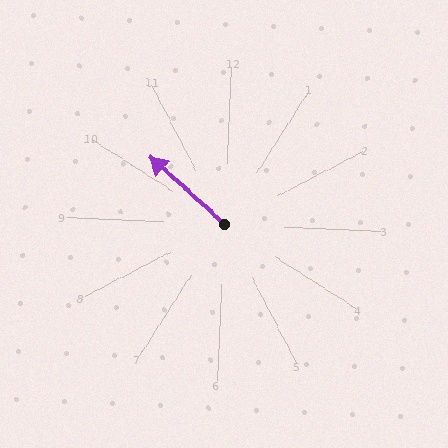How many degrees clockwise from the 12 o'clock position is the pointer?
Approximately 310 degrees.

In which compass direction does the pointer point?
Northwest.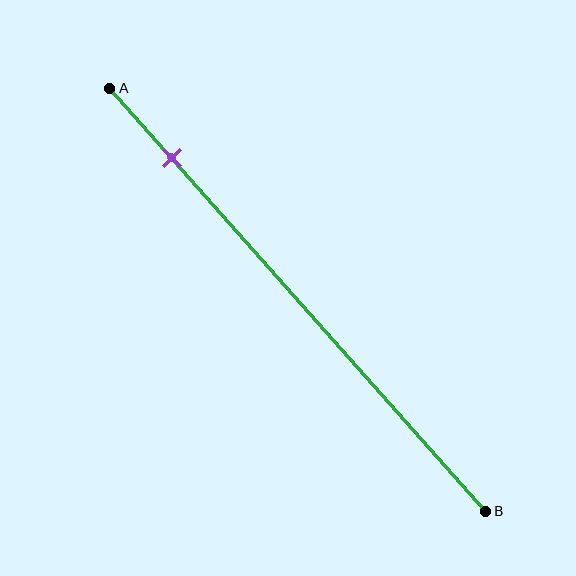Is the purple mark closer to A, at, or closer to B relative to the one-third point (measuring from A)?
The purple mark is closer to point A than the one-third point of segment AB.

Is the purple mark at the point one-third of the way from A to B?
No, the mark is at about 15% from A, not at the 33% one-third point.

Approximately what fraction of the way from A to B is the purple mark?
The purple mark is approximately 15% of the way from A to B.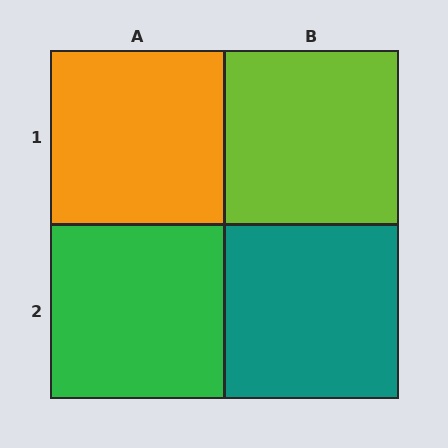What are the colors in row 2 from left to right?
Green, teal.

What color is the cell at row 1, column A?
Orange.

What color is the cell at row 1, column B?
Lime.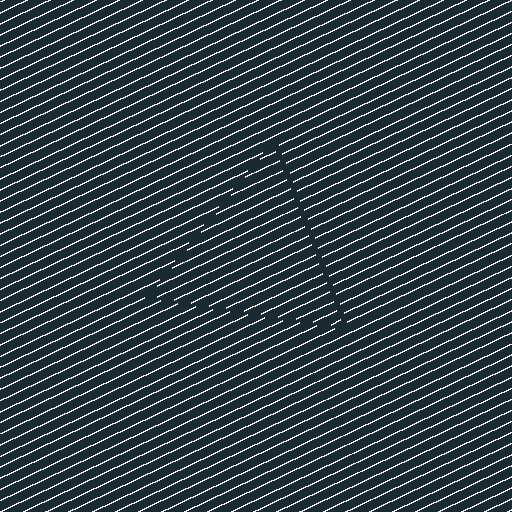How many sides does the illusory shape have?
3 sides — the line-ends trace a triangle.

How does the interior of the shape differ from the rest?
The interior of the shape contains the same grating, shifted by half a period — the contour is defined by the phase discontinuity where line-ends from the inner and outer gratings abut.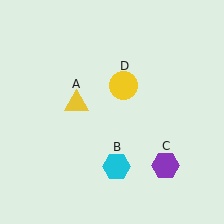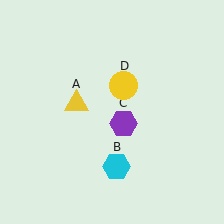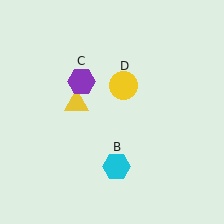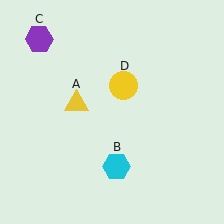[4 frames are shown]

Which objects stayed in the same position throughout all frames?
Yellow triangle (object A) and cyan hexagon (object B) and yellow circle (object D) remained stationary.